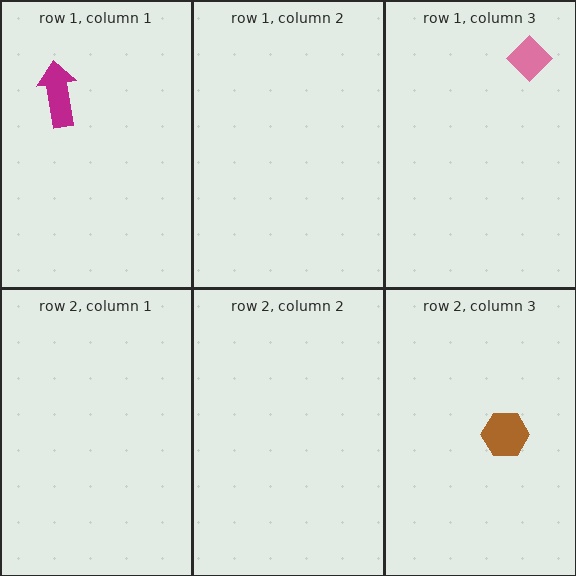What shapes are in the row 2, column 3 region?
The brown hexagon.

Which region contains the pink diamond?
The row 1, column 3 region.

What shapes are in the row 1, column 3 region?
The pink diamond.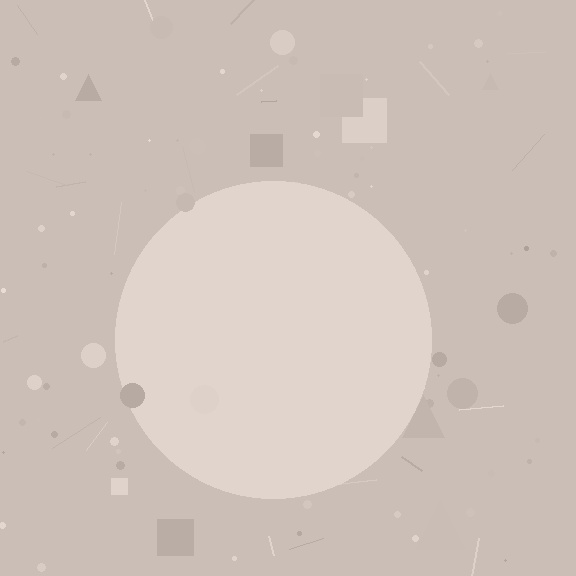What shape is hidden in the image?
A circle is hidden in the image.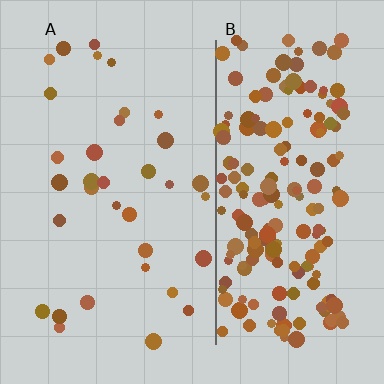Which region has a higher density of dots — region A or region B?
B (the right).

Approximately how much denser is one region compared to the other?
Approximately 5.5× — region B over region A.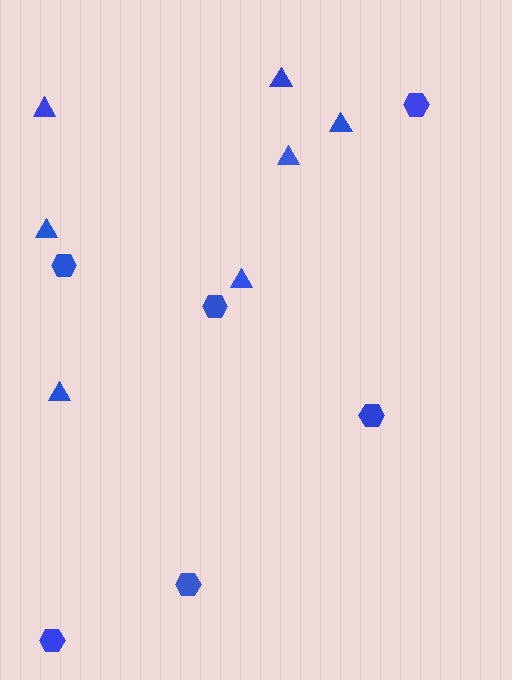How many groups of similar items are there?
There are 2 groups: one group of hexagons (6) and one group of triangles (7).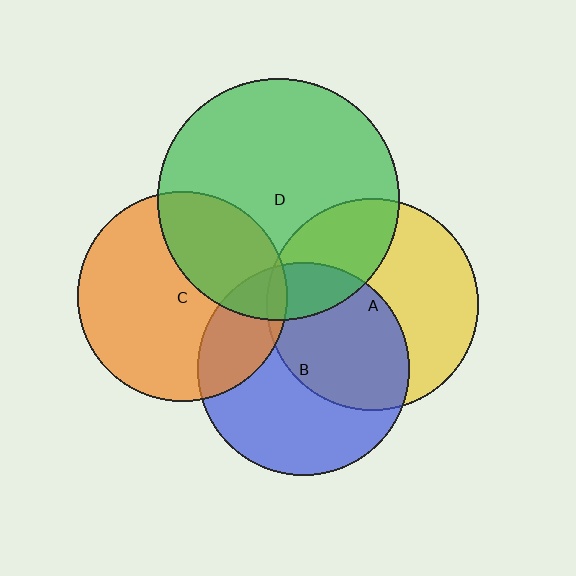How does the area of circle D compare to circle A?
Approximately 1.3 times.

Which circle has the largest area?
Circle D (green).